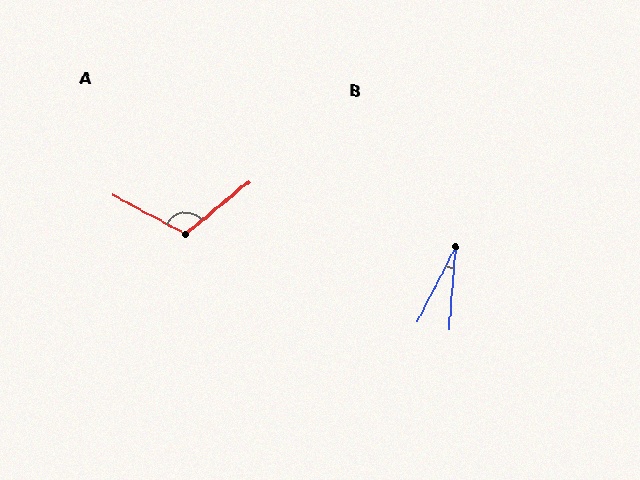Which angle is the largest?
A, at approximately 113 degrees.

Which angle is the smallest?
B, at approximately 22 degrees.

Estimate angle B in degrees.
Approximately 22 degrees.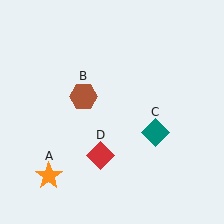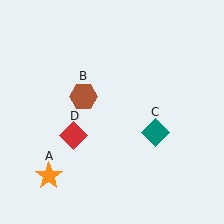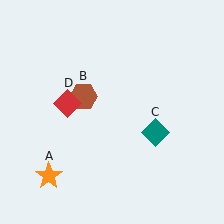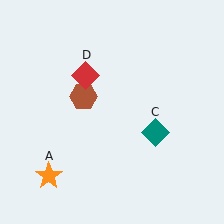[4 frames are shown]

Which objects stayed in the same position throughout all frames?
Orange star (object A) and brown hexagon (object B) and teal diamond (object C) remained stationary.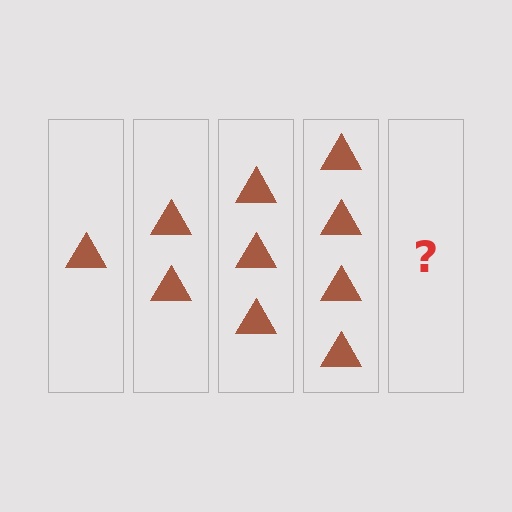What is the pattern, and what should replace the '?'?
The pattern is that each step adds one more triangle. The '?' should be 5 triangles.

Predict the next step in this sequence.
The next step is 5 triangles.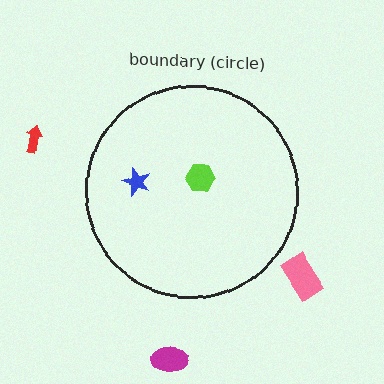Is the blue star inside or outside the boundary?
Inside.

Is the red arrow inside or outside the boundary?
Outside.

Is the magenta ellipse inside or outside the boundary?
Outside.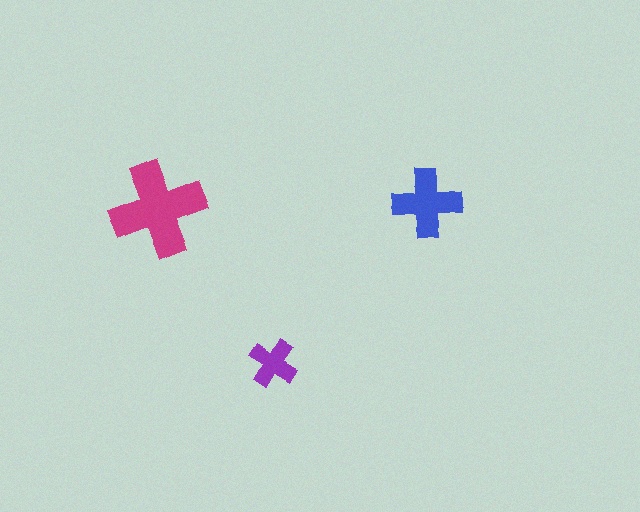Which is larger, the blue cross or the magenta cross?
The magenta one.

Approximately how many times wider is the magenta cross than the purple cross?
About 2 times wider.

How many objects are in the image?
There are 3 objects in the image.